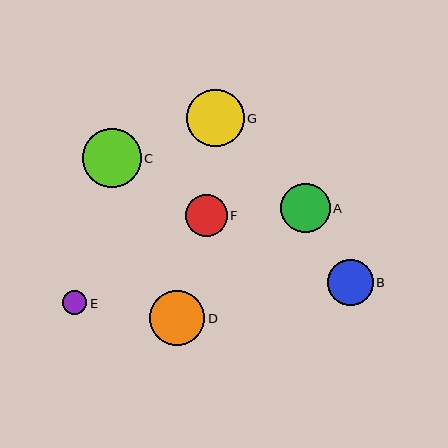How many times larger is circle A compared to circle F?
Circle A is approximately 1.2 times the size of circle F.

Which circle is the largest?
Circle C is the largest with a size of approximately 59 pixels.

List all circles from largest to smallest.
From largest to smallest: C, G, D, A, B, F, E.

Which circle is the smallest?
Circle E is the smallest with a size of approximately 24 pixels.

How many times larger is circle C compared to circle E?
Circle C is approximately 2.4 times the size of circle E.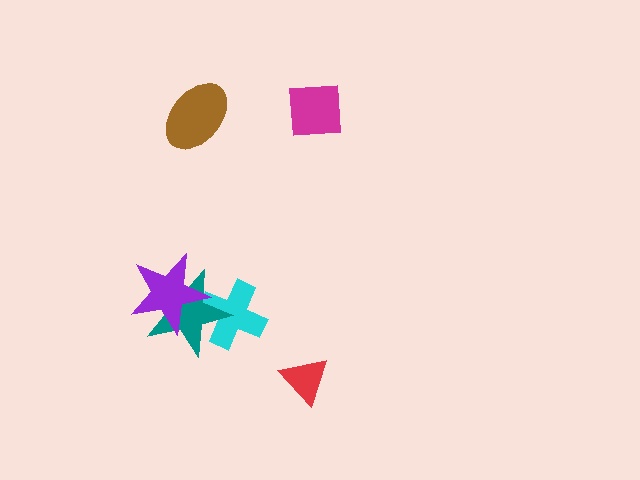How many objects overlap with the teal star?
2 objects overlap with the teal star.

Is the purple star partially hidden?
No, no other shape covers it.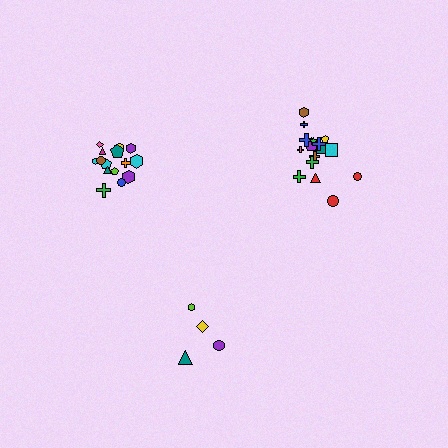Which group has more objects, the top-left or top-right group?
The top-right group.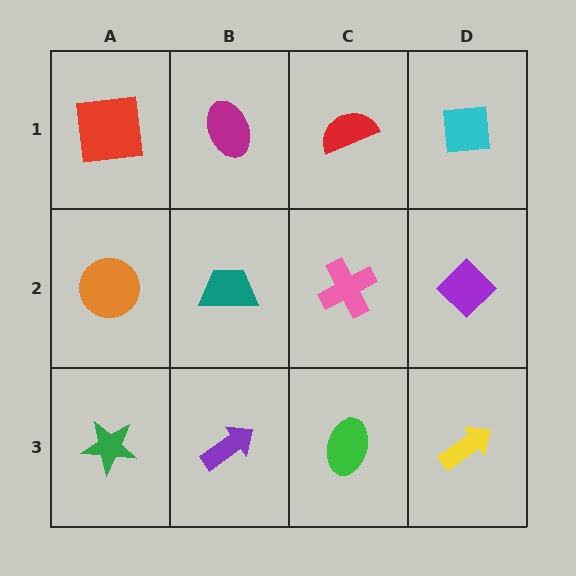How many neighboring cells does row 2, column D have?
3.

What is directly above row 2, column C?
A red semicircle.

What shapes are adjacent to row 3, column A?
An orange circle (row 2, column A), a purple arrow (row 3, column B).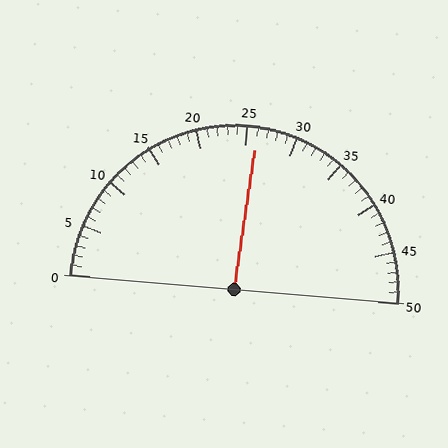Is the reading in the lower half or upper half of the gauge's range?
The reading is in the upper half of the range (0 to 50).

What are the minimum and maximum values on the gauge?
The gauge ranges from 0 to 50.